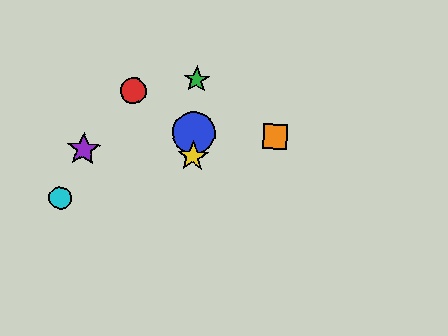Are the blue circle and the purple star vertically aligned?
No, the blue circle is at x≈194 and the purple star is at x≈84.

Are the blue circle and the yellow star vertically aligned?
Yes, both are at x≈194.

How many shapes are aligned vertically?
3 shapes (the blue circle, the green star, the yellow star) are aligned vertically.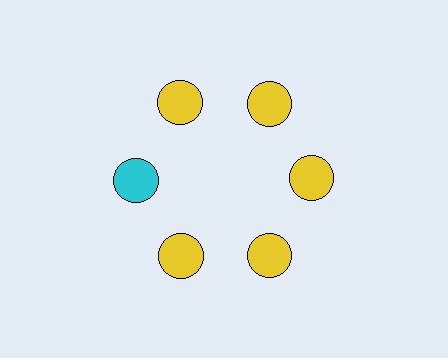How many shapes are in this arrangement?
There are 6 shapes arranged in a ring pattern.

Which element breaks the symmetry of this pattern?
The cyan circle at roughly the 9 o'clock position breaks the symmetry. All other shapes are yellow circles.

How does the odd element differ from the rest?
It has a different color: cyan instead of yellow.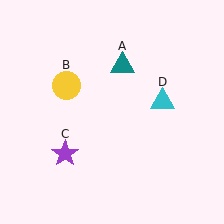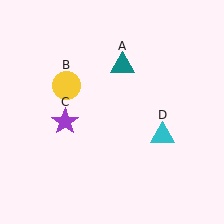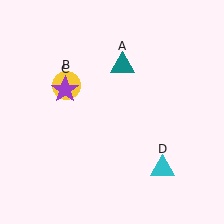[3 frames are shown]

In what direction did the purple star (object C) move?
The purple star (object C) moved up.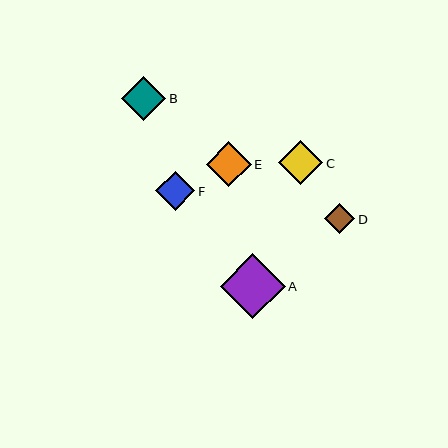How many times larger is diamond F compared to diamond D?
Diamond F is approximately 1.3 times the size of diamond D.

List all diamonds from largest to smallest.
From largest to smallest: A, E, B, C, F, D.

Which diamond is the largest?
Diamond A is the largest with a size of approximately 65 pixels.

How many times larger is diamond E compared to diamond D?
Diamond E is approximately 1.5 times the size of diamond D.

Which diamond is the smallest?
Diamond D is the smallest with a size of approximately 30 pixels.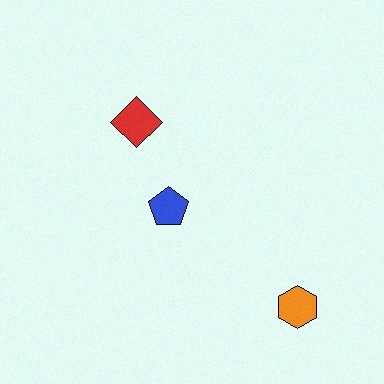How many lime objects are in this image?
There are no lime objects.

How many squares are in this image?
There are no squares.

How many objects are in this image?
There are 3 objects.